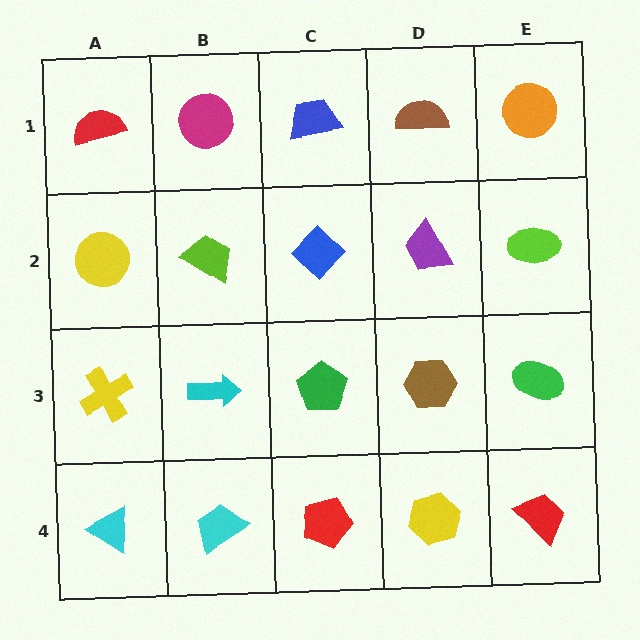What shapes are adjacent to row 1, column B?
A lime trapezoid (row 2, column B), a red semicircle (row 1, column A), a blue trapezoid (row 1, column C).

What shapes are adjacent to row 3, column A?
A yellow circle (row 2, column A), a cyan triangle (row 4, column A), a cyan arrow (row 3, column B).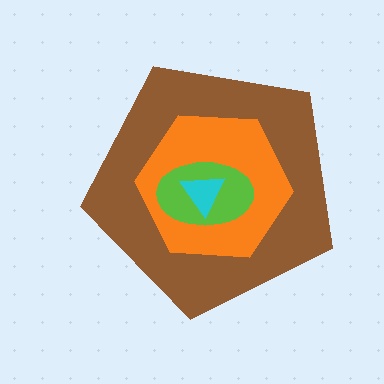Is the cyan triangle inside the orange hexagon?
Yes.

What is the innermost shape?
The cyan triangle.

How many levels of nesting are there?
4.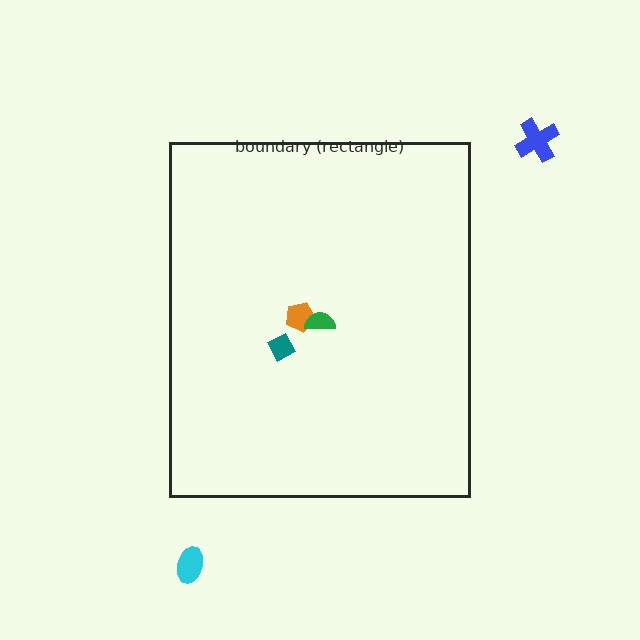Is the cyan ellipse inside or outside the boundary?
Outside.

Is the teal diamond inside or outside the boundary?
Inside.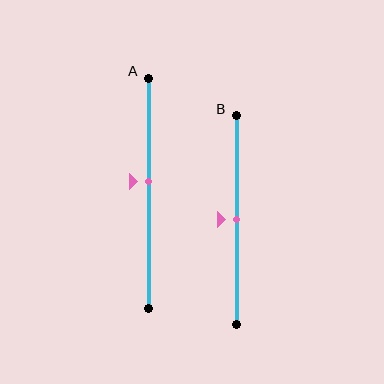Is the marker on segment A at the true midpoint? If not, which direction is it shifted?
No, the marker on segment A is shifted upward by about 5% of the segment length.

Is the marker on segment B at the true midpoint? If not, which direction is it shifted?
Yes, the marker on segment B is at the true midpoint.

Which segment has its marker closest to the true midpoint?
Segment B has its marker closest to the true midpoint.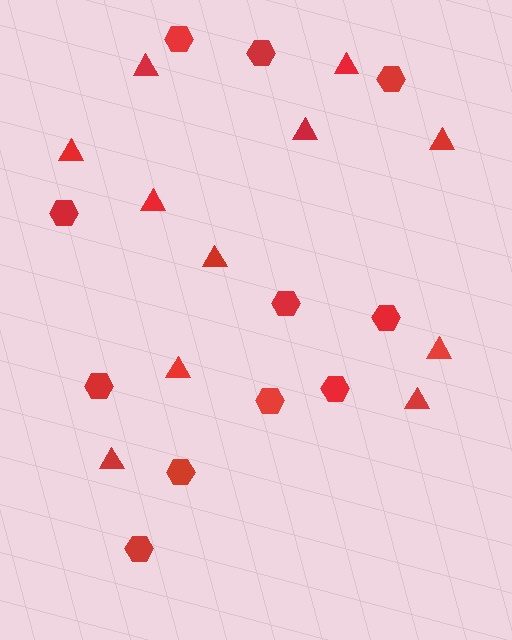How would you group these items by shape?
There are 2 groups: one group of triangles (11) and one group of hexagons (11).